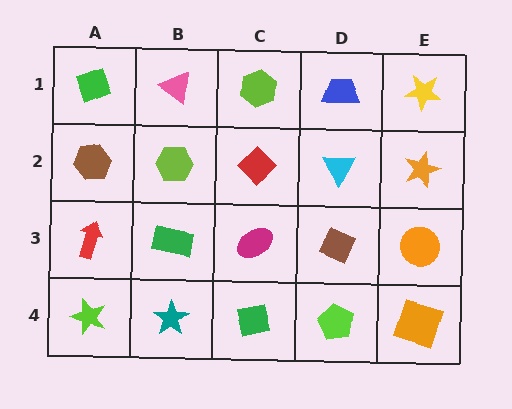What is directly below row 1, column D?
A cyan triangle.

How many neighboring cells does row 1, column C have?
3.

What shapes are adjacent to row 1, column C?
A red diamond (row 2, column C), a pink triangle (row 1, column B), a blue trapezoid (row 1, column D).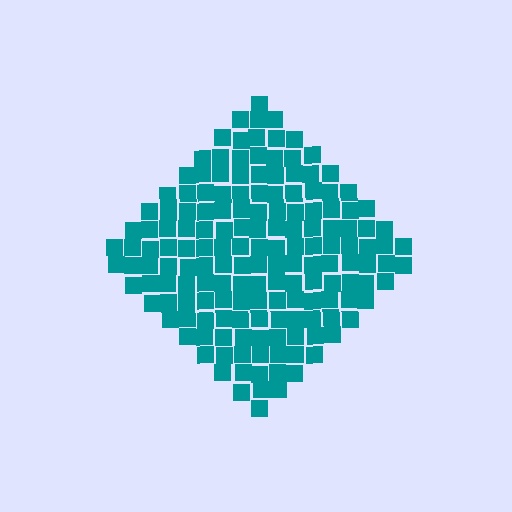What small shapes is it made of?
It is made of small squares.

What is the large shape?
The large shape is a diamond.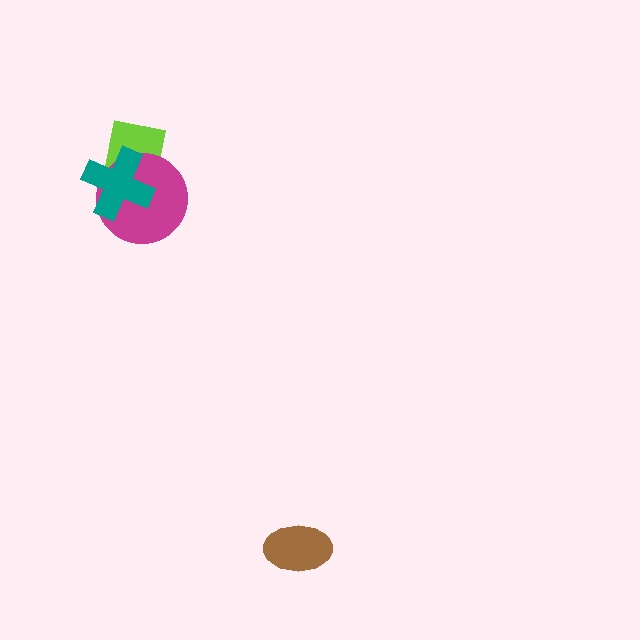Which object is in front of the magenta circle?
The teal cross is in front of the magenta circle.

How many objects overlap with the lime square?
2 objects overlap with the lime square.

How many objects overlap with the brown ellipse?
0 objects overlap with the brown ellipse.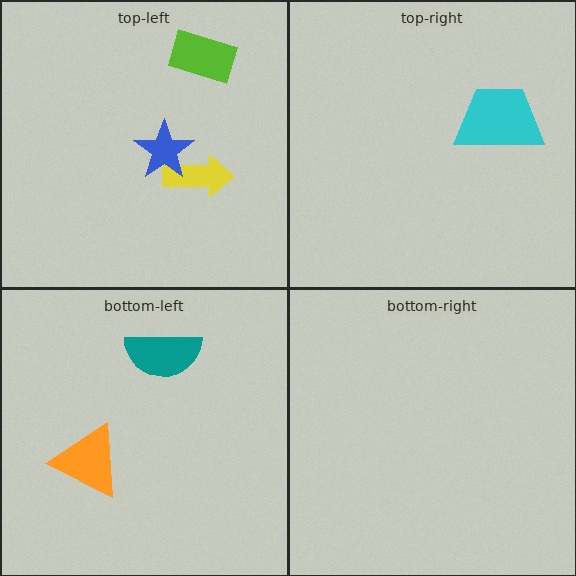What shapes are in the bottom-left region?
The teal semicircle, the orange triangle.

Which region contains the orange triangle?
The bottom-left region.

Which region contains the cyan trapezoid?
The top-right region.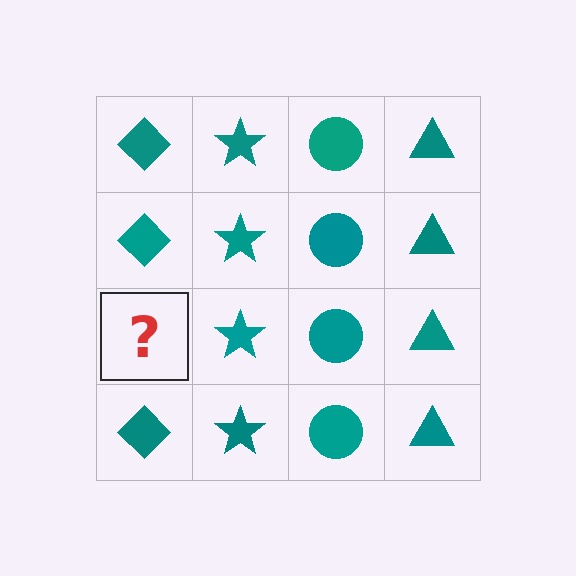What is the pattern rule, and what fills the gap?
The rule is that each column has a consistent shape. The gap should be filled with a teal diamond.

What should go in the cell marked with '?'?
The missing cell should contain a teal diamond.